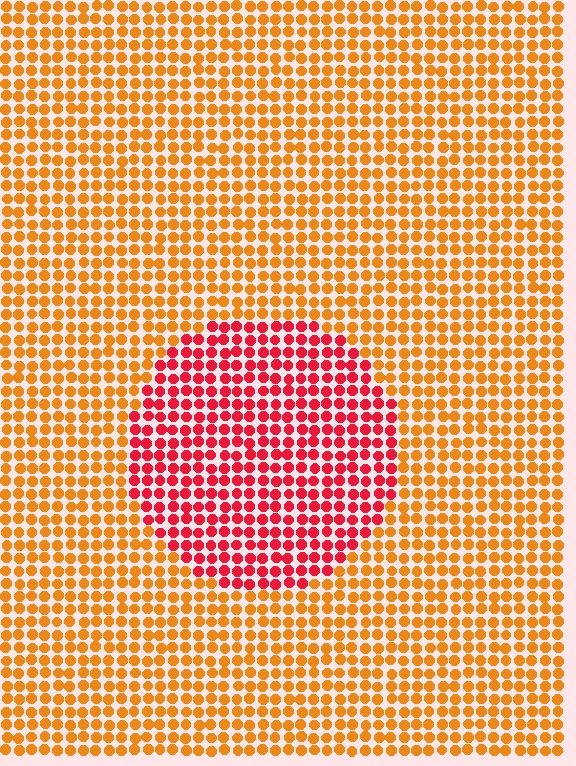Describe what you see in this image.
The image is filled with small orange elements in a uniform arrangement. A circle-shaped region is visible where the elements are tinted to a slightly different hue, forming a subtle color boundary.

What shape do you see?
I see a circle.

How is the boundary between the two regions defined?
The boundary is defined purely by a slight shift in hue (about 42 degrees). Spacing, size, and orientation are identical on both sides.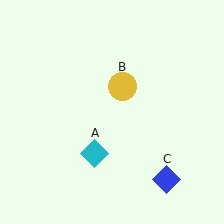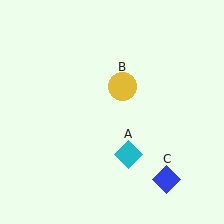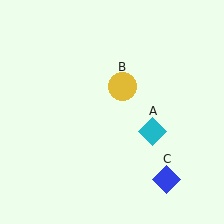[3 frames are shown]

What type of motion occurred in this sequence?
The cyan diamond (object A) rotated counterclockwise around the center of the scene.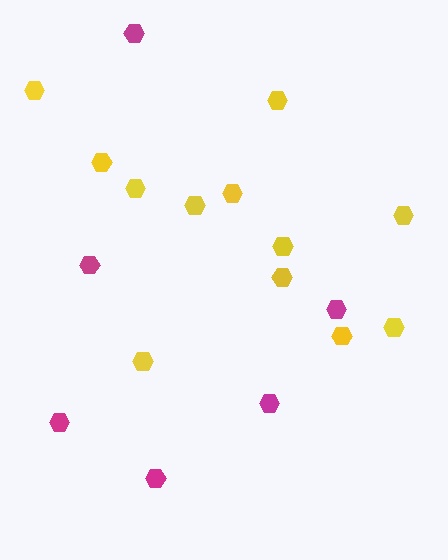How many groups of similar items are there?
There are 2 groups: one group of magenta hexagons (6) and one group of yellow hexagons (12).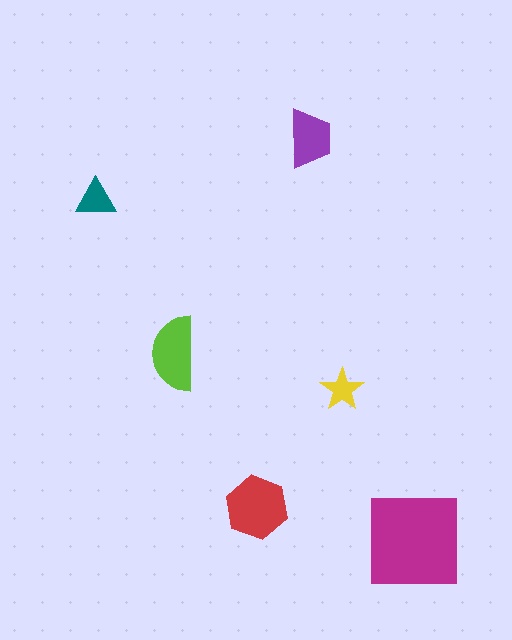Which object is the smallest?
The yellow star.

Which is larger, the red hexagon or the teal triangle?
The red hexagon.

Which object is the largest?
The magenta square.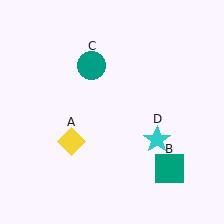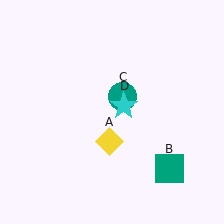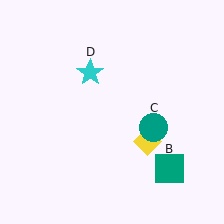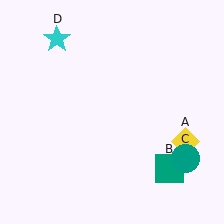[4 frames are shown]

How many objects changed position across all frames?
3 objects changed position: yellow diamond (object A), teal circle (object C), cyan star (object D).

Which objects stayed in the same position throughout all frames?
Teal square (object B) remained stationary.